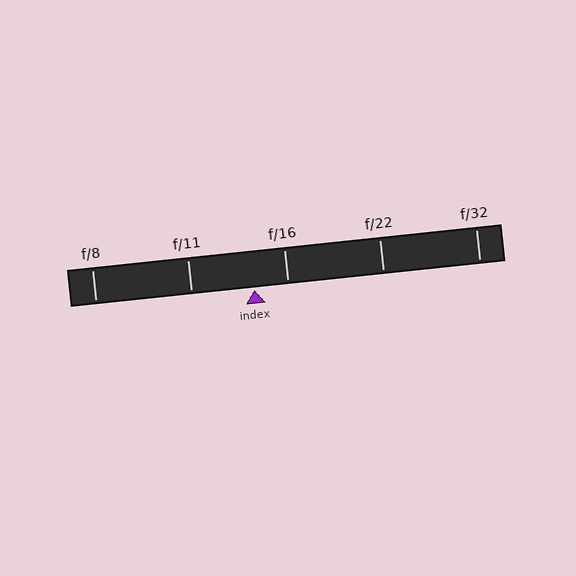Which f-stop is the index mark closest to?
The index mark is closest to f/16.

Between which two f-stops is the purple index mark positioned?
The index mark is between f/11 and f/16.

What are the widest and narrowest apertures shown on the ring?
The widest aperture shown is f/8 and the narrowest is f/32.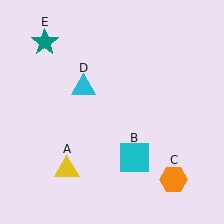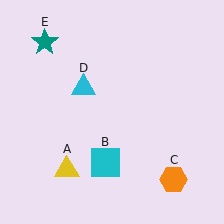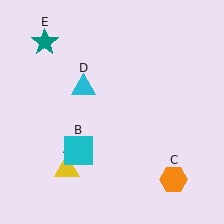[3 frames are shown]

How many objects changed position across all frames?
1 object changed position: cyan square (object B).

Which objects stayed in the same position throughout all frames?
Yellow triangle (object A) and orange hexagon (object C) and cyan triangle (object D) and teal star (object E) remained stationary.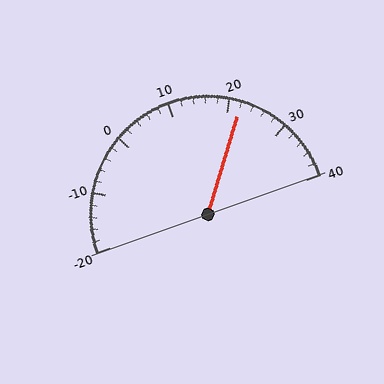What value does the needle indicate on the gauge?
The needle indicates approximately 22.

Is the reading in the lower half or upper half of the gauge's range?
The reading is in the upper half of the range (-20 to 40).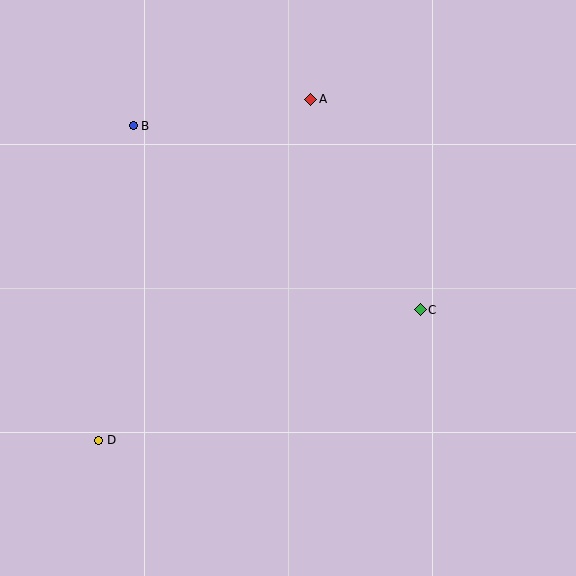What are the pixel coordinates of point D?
Point D is at (99, 440).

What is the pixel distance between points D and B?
The distance between D and B is 316 pixels.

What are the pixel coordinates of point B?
Point B is at (133, 126).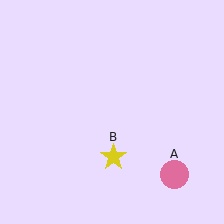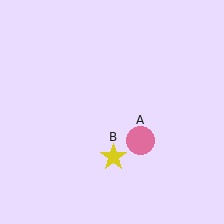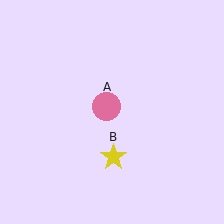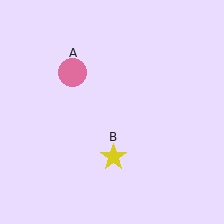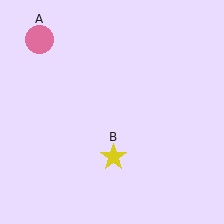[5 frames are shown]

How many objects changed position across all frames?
1 object changed position: pink circle (object A).